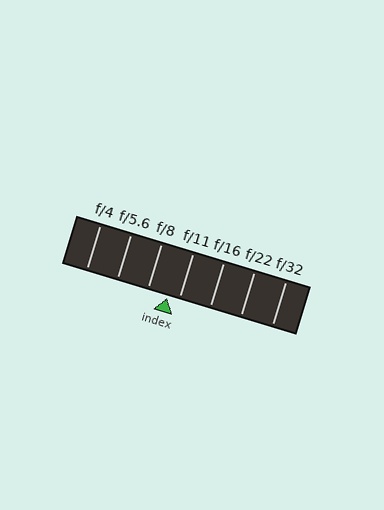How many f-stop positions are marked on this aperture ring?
There are 7 f-stop positions marked.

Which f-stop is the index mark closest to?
The index mark is closest to f/11.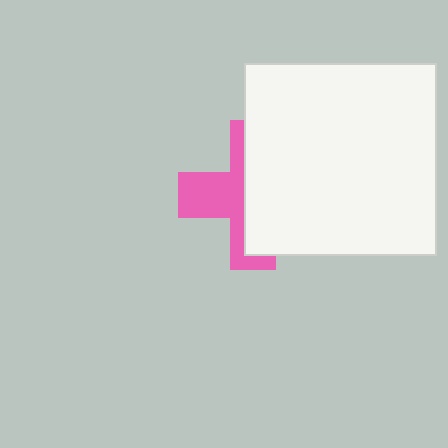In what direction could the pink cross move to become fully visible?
The pink cross could move left. That would shift it out from behind the white square entirely.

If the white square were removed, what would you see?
You would see the complete pink cross.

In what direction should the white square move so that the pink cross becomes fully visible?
The white square should move right. That is the shortest direction to clear the overlap and leave the pink cross fully visible.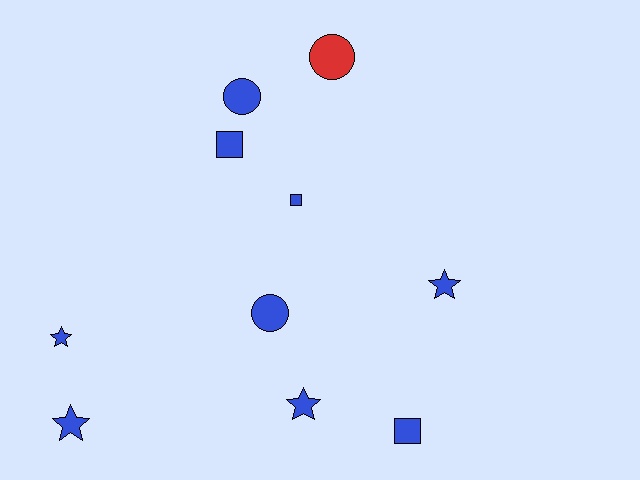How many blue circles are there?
There are 2 blue circles.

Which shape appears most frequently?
Star, with 4 objects.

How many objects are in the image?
There are 10 objects.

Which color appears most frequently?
Blue, with 9 objects.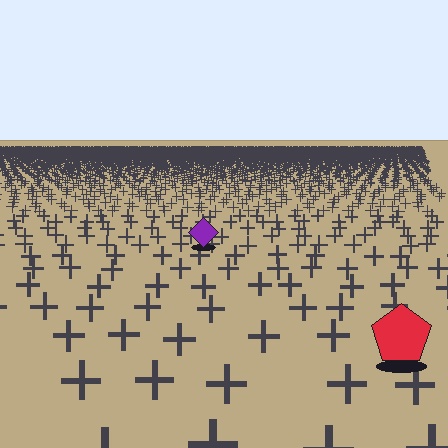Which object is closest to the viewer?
The red pentagon is closest. The texture marks near it are larger and more spread out.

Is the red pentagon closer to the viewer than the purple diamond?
Yes. The red pentagon is closer — you can tell from the texture gradient: the ground texture is coarser near it.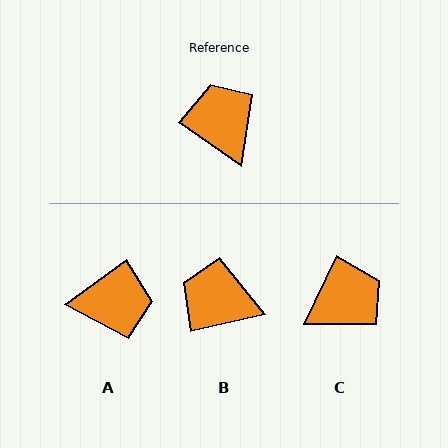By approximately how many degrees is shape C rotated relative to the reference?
Approximately 81 degrees clockwise.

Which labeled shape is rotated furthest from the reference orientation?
A, about 109 degrees away.